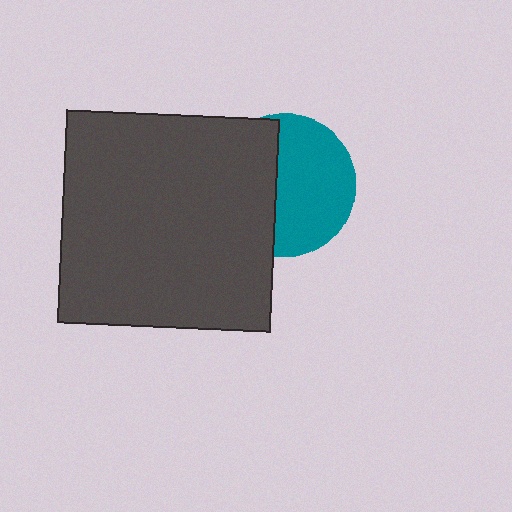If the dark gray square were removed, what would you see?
You would see the complete teal circle.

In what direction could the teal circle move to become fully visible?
The teal circle could move right. That would shift it out from behind the dark gray square entirely.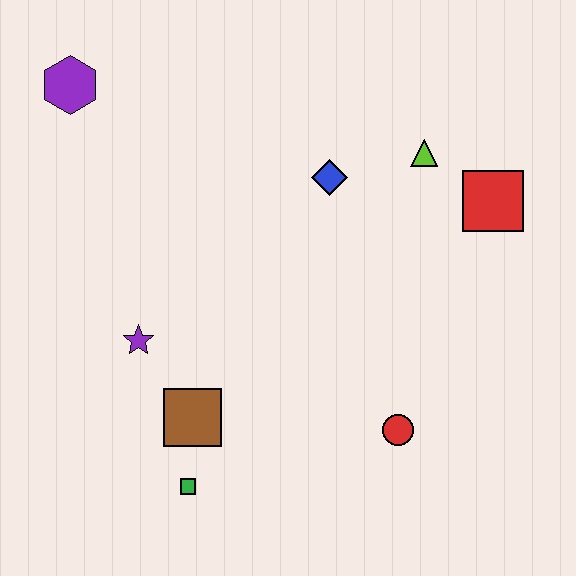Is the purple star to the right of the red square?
No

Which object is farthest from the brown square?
The red square is farthest from the brown square.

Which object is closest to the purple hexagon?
The purple star is closest to the purple hexagon.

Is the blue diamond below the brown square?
No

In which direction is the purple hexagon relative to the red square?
The purple hexagon is to the left of the red square.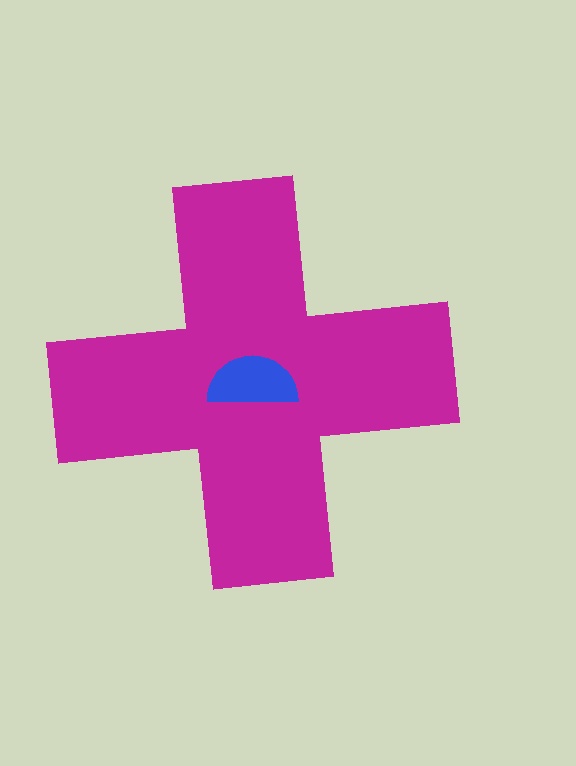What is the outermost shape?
The magenta cross.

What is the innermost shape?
The blue semicircle.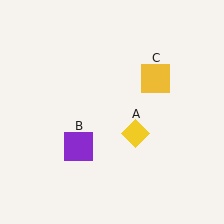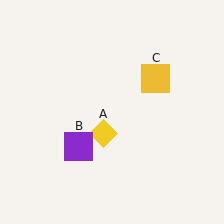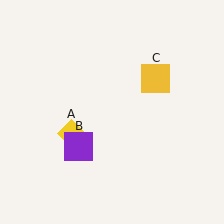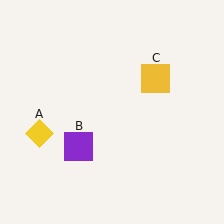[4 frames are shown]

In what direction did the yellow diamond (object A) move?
The yellow diamond (object A) moved left.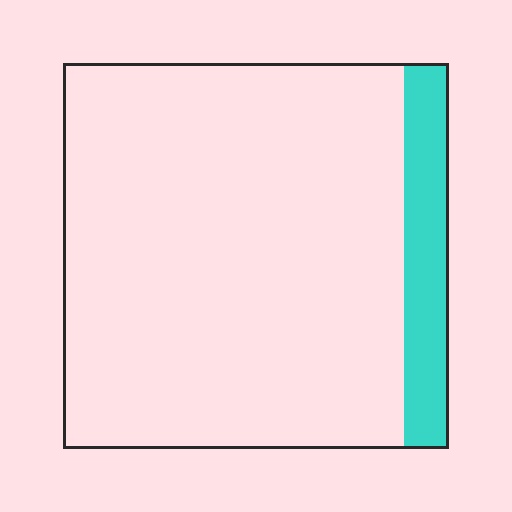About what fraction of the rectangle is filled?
About one eighth (1/8).